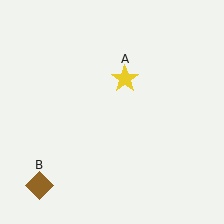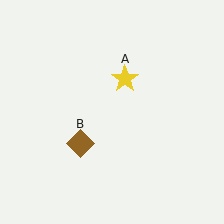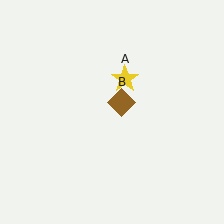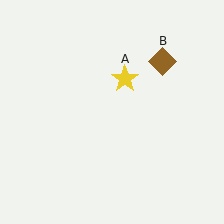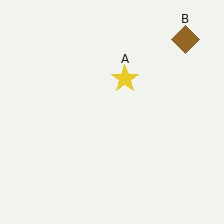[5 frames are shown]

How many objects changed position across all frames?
1 object changed position: brown diamond (object B).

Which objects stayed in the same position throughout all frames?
Yellow star (object A) remained stationary.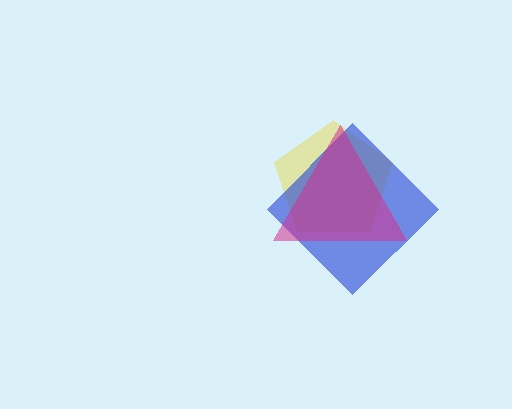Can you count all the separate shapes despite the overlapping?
Yes, there are 3 separate shapes.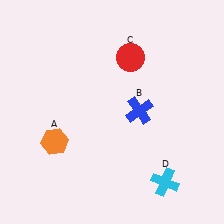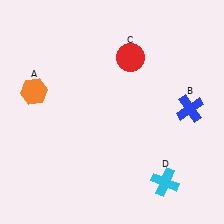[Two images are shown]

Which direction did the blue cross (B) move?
The blue cross (B) moved right.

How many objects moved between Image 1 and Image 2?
2 objects moved between the two images.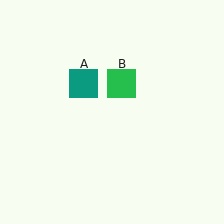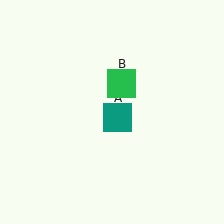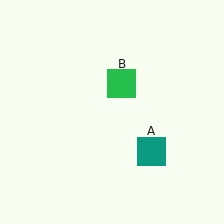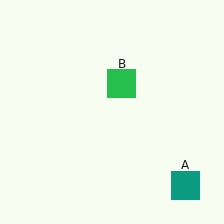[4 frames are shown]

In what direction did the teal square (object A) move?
The teal square (object A) moved down and to the right.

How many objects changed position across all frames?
1 object changed position: teal square (object A).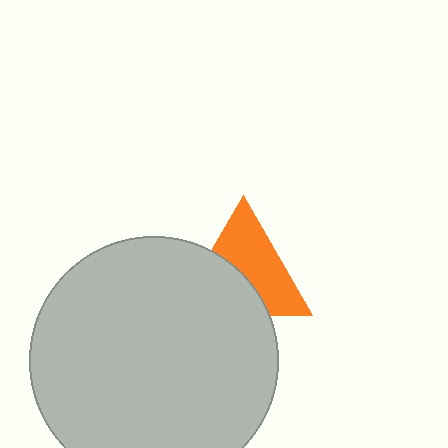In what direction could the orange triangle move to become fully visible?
The orange triangle could move up. That would shift it out from behind the light gray circle entirely.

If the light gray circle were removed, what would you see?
You would see the complete orange triangle.